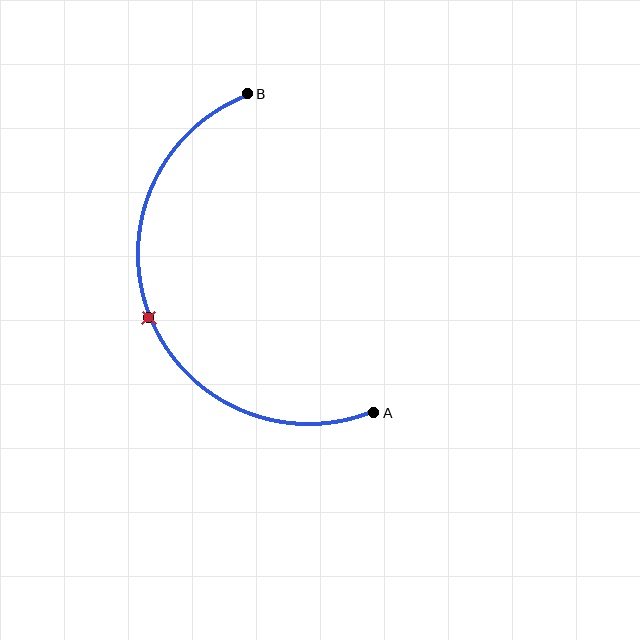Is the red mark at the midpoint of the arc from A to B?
Yes. The red mark lies on the arc at equal arc-length from both A and B — it is the arc midpoint.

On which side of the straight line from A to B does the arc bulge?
The arc bulges to the left of the straight line connecting A and B.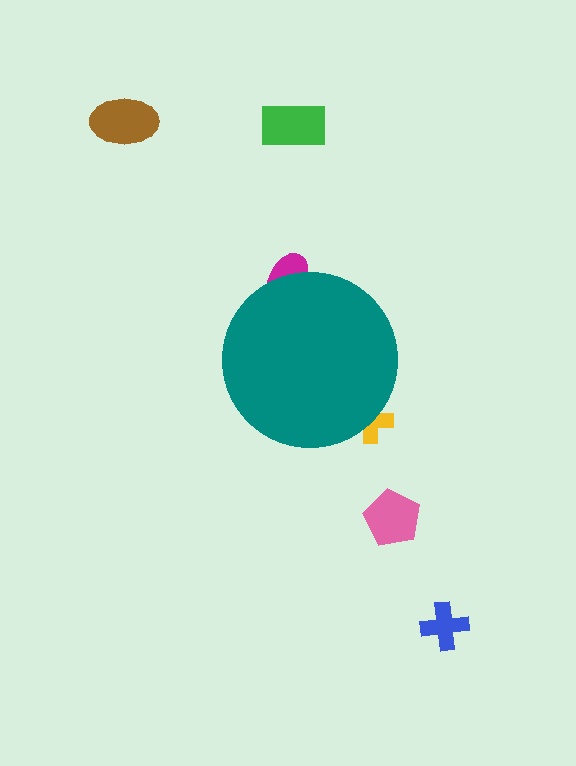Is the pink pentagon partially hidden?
No, the pink pentagon is fully visible.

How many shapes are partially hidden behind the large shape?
2 shapes are partially hidden.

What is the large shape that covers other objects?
A teal circle.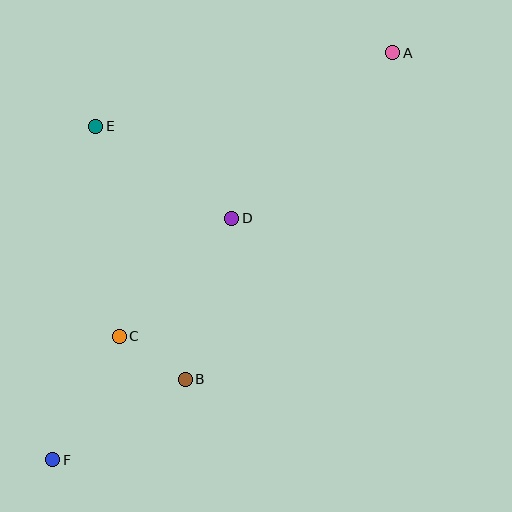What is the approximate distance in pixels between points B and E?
The distance between B and E is approximately 268 pixels.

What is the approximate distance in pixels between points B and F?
The distance between B and F is approximately 155 pixels.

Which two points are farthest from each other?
Points A and F are farthest from each other.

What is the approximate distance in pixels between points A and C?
The distance between A and C is approximately 394 pixels.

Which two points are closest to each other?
Points B and C are closest to each other.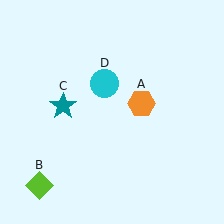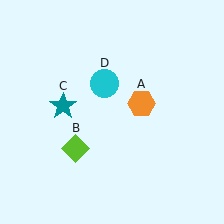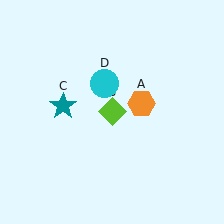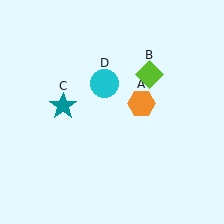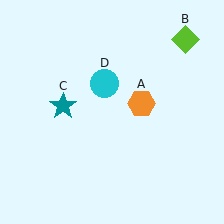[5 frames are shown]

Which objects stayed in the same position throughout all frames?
Orange hexagon (object A) and teal star (object C) and cyan circle (object D) remained stationary.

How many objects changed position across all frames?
1 object changed position: lime diamond (object B).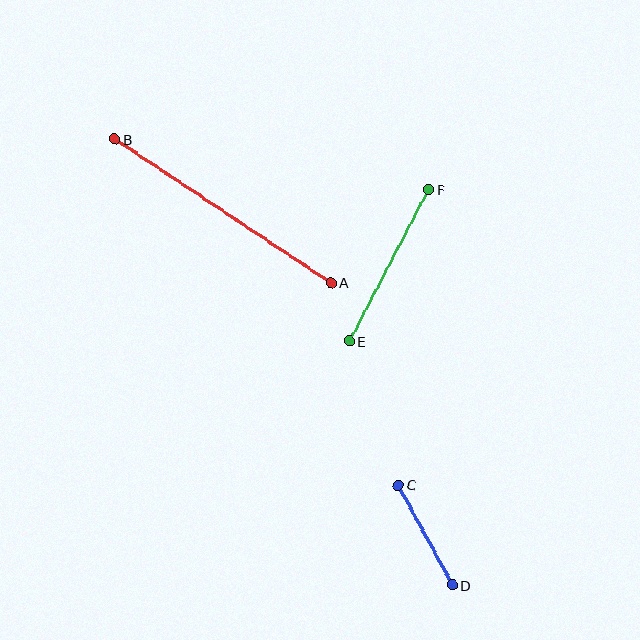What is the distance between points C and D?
The distance is approximately 114 pixels.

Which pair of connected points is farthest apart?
Points A and B are farthest apart.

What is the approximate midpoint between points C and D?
The midpoint is at approximately (425, 535) pixels.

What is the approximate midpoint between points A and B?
The midpoint is at approximately (223, 211) pixels.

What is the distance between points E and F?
The distance is approximately 171 pixels.